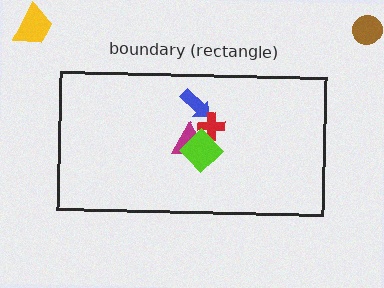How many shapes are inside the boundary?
4 inside, 2 outside.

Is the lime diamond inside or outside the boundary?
Inside.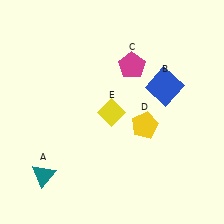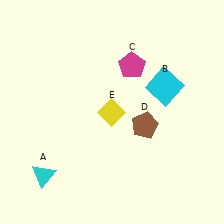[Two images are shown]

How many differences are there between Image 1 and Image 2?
There are 3 differences between the two images.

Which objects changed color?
A changed from teal to cyan. B changed from blue to cyan. D changed from yellow to brown.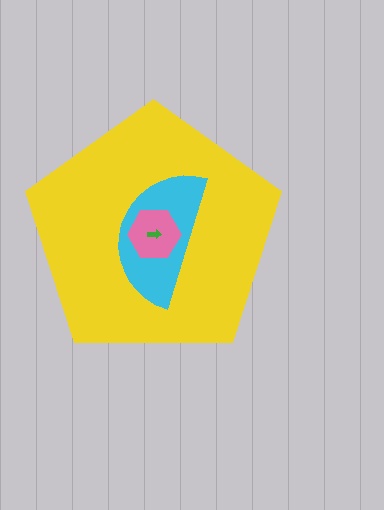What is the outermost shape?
The yellow pentagon.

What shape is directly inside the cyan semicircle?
The pink hexagon.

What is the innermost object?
The green arrow.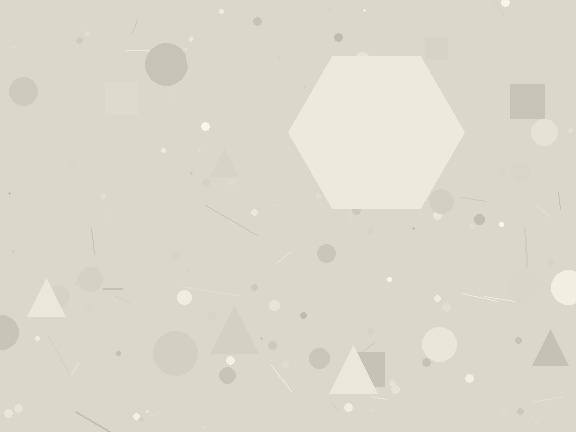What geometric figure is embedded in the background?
A hexagon is embedded in the background.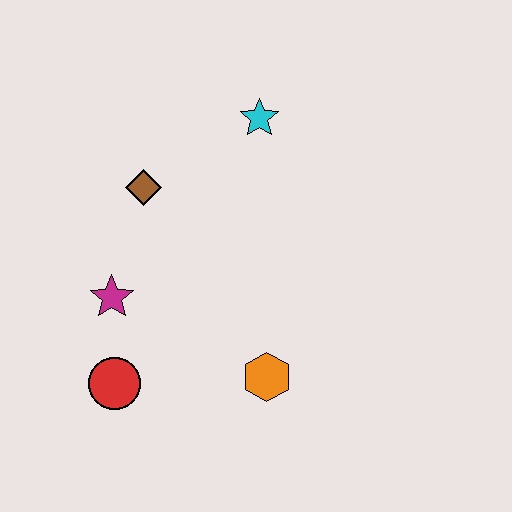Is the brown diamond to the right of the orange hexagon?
No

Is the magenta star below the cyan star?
Yes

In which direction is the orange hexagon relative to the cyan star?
The orange hexagon is below the cyan star.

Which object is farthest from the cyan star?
The red circle is farthest from the cyan star.